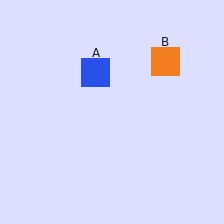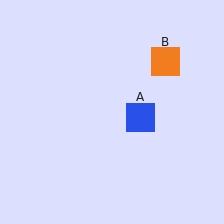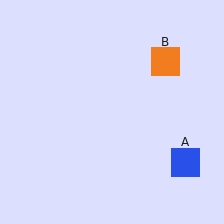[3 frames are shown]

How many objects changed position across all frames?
1 object changed position: blue square (object A).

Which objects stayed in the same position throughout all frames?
Orange square (object B) remained stationary.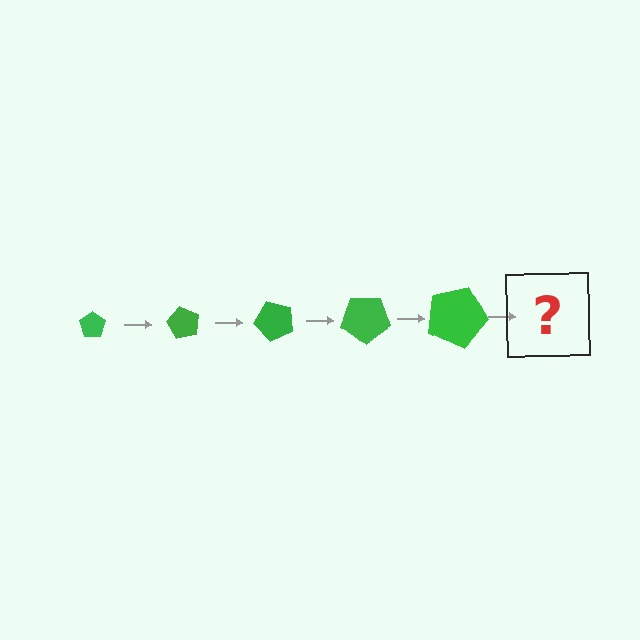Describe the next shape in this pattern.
It should be a pentagon, larger than the previous one and rotated 300 degrees from the start.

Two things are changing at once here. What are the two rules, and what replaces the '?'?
The two rules are that the pentagon grows larger each step and it rotates 60 degrees each step. The '?' should be a pentagon, larger than the previous one and rotated 300 degrees from the start.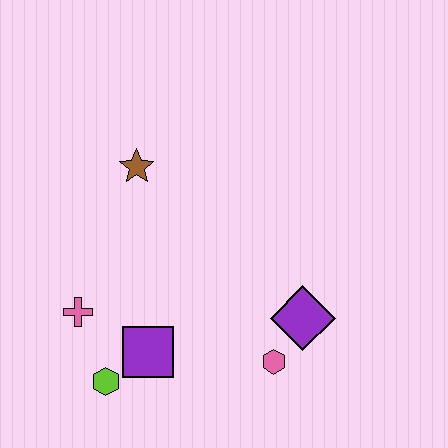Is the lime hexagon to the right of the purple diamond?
No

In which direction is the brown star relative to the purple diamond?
The brown star is to the left of the purple diamond.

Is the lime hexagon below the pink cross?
Yes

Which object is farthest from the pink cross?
The purple diamond is farthest from the pink cross.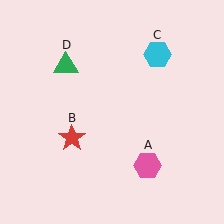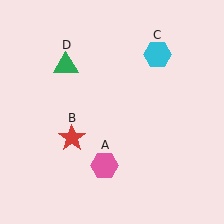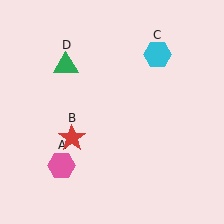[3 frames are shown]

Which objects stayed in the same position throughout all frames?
Red star (object B) and cyan hexagon (object C) and green triangle (object D) remained stationary.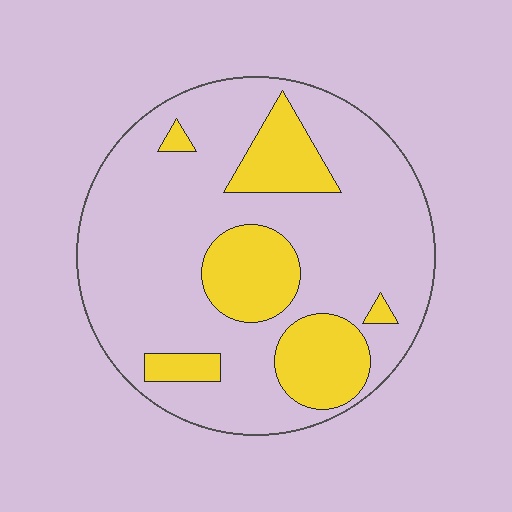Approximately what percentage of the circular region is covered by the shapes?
Approximately 25%.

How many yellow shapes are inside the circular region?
6.